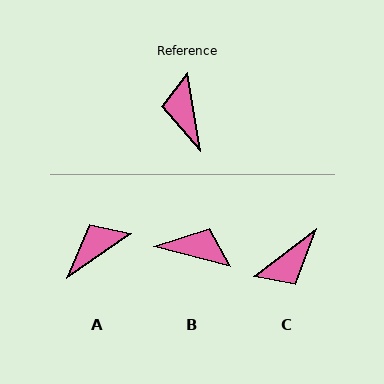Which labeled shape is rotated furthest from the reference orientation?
C, about 118 degrees away.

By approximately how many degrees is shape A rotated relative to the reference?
Approximately 64 degrees clockwise.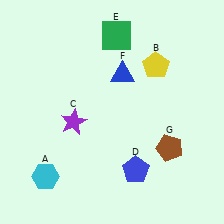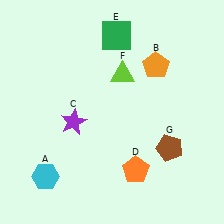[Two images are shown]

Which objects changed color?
B changed from yellow to orange. D changed from blue to orange. F changed from blue to lime.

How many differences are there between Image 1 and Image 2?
There are 3 differences between the two images.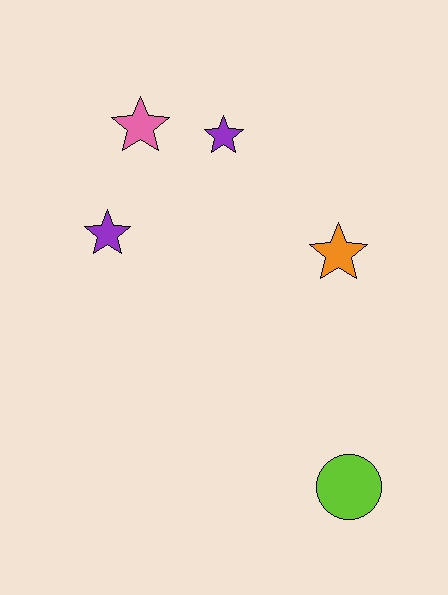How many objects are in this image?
There are 5 objects.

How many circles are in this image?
There is 1 circle.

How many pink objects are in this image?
There is 1 pink object.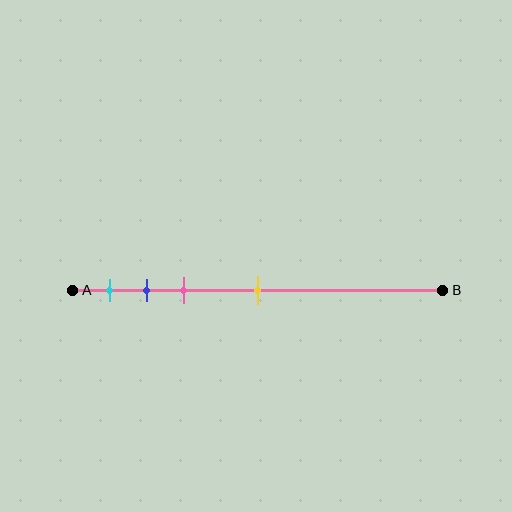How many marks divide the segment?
There are 4 marks dividing the segment.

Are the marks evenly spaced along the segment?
No, the marks are not evenly spaced.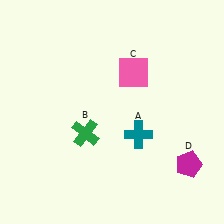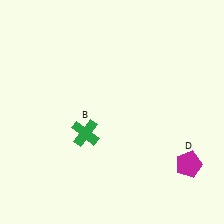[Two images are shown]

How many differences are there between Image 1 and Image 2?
There are 2 differences between the two images.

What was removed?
The pink square (C), the teal cross (A) were removed in Image 2.